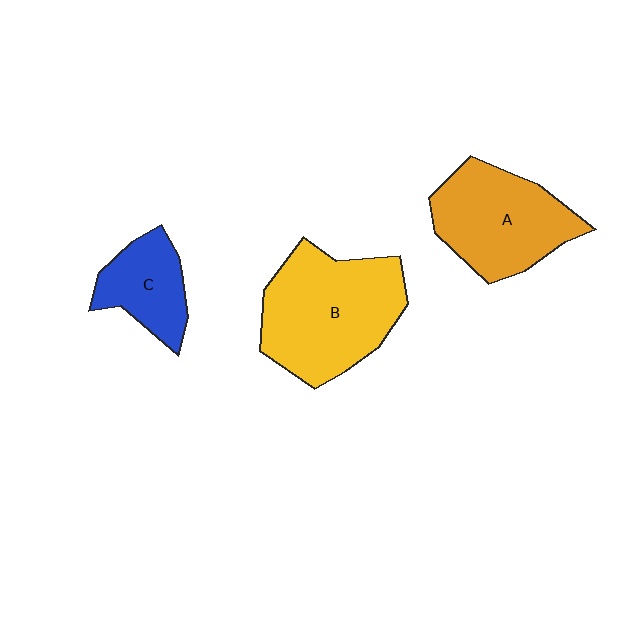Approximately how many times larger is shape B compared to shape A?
Approximately 1.2 times.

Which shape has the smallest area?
Shape C (blue).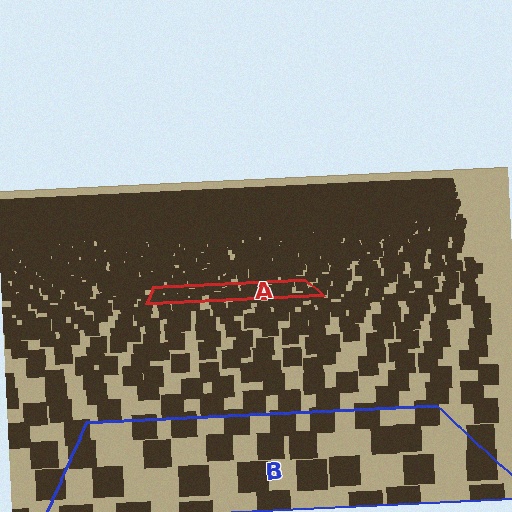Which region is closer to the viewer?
Region B is closer. The texture elements there are larger and more spread out.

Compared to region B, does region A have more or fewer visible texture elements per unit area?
Region A has more texture elements per unit area — they are packed more densely because it is farther away.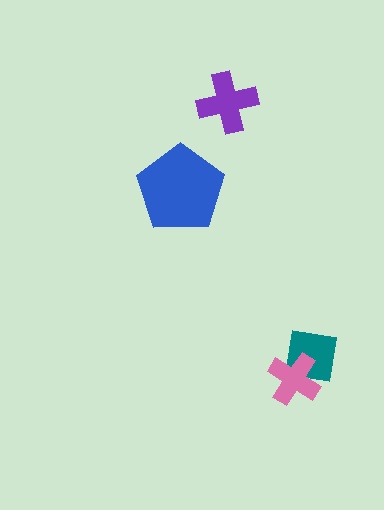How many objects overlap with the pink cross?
1 object overlaps with the pink cross.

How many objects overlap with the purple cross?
0 objects overlap with the purple cross.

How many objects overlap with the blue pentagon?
0 objects overlap with the blue pentagon.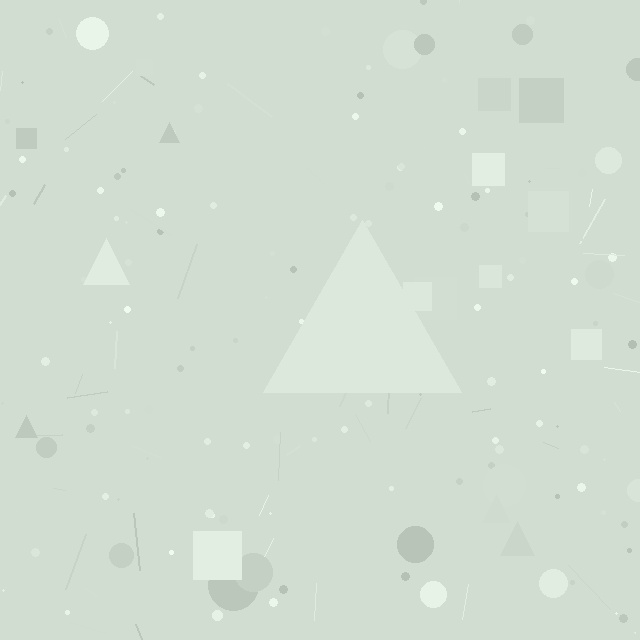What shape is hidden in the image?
A triangle is hidden in the image.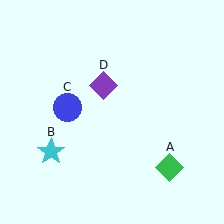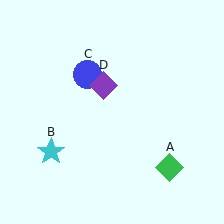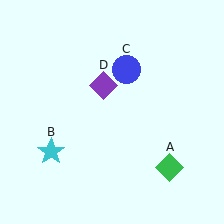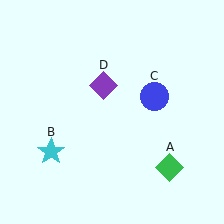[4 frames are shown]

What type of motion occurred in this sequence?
The blue circle (object C) rotated clockwise around the center of the scene.